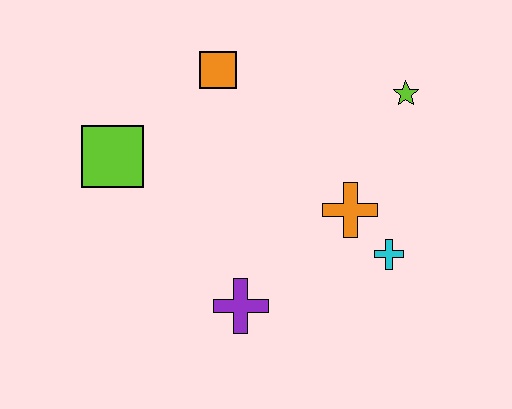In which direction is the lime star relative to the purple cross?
The lime star is above the purple cross.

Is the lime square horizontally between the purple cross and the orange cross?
No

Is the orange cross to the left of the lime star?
Yes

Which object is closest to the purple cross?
The orange cross is closest to the purple cross.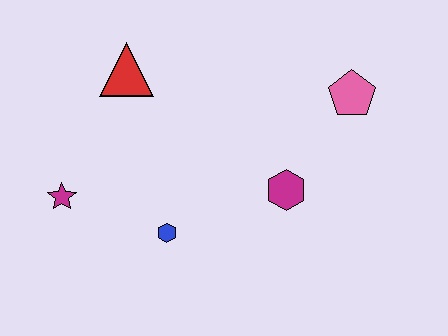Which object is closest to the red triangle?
The magenta star is closest to the red triangle.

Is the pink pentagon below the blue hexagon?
No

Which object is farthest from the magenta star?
The pink pentagon is farthest from the magenta star.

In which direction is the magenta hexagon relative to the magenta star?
The magenta hexagon is to the right of the magenta star.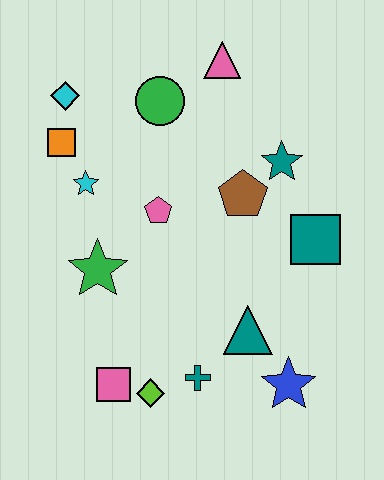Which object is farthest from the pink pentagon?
The blue star is farthest from the pink pentagon.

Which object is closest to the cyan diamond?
The orange square is closest to the cyan diamond.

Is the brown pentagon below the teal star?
Yes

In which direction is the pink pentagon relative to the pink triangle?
The pink pentagon is below the pink triangle.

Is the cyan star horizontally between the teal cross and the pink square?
No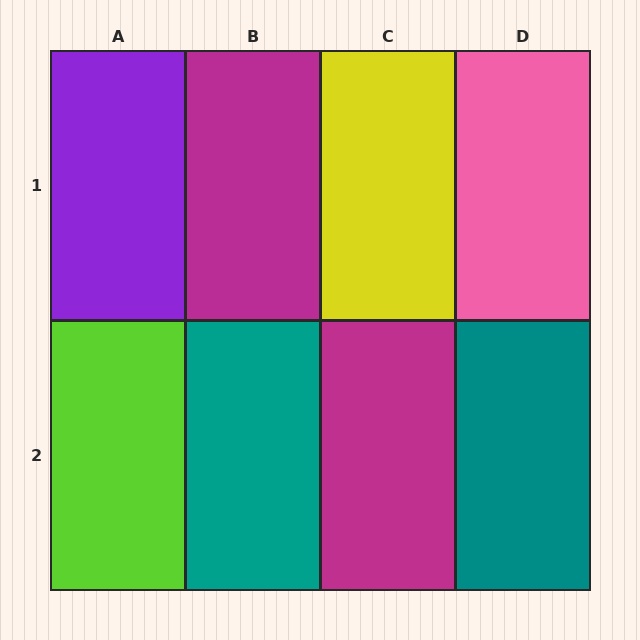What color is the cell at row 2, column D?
Teal.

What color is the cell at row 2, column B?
Teal.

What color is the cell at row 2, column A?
Lime.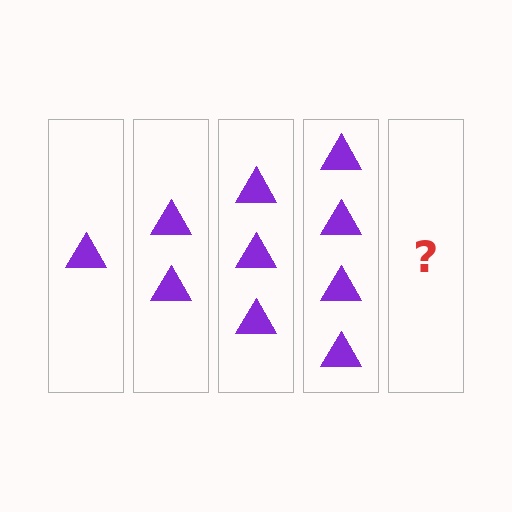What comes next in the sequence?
The next element should be 5 triangles.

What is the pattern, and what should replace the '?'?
The pattern is that each step adds one more triangle. The '?' should be 5 triangles.